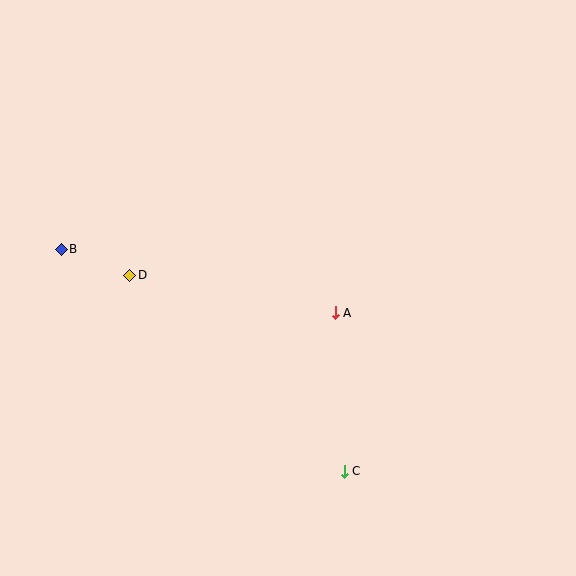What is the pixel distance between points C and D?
The distance between C and D is 290 pixels.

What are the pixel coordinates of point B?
Point B is at (61, 249).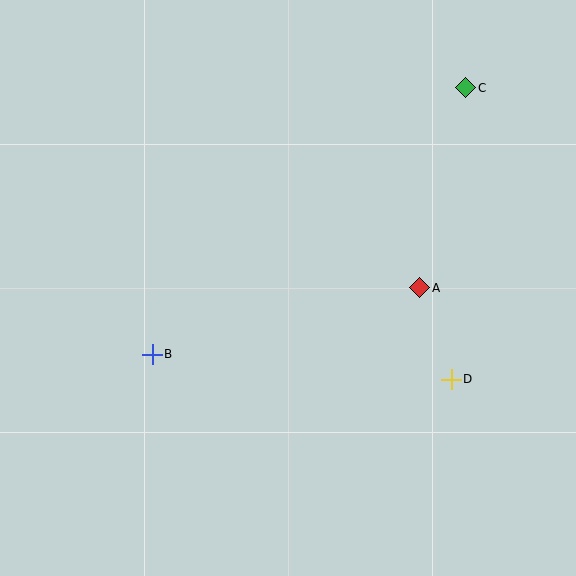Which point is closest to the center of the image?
Point A at (420, 288) is closest to the center.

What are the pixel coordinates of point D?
Point D is at (451, 379).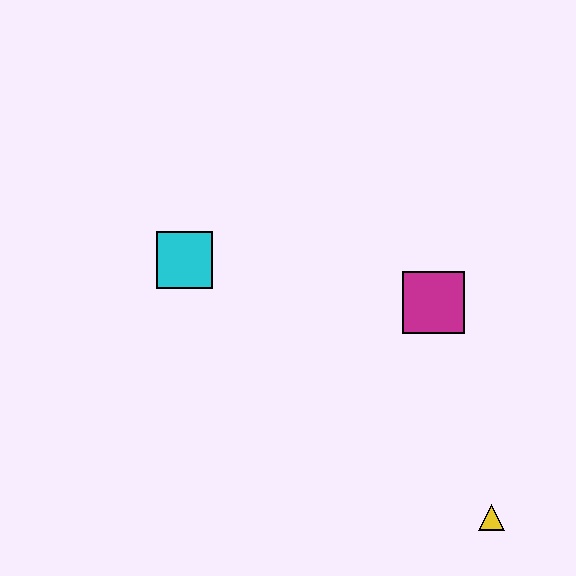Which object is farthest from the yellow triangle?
The cyan square is farthest from the yellow triangle.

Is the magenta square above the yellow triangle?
Yes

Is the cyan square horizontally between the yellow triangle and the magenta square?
No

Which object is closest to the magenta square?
The yellow triangle is closest to the magenta square.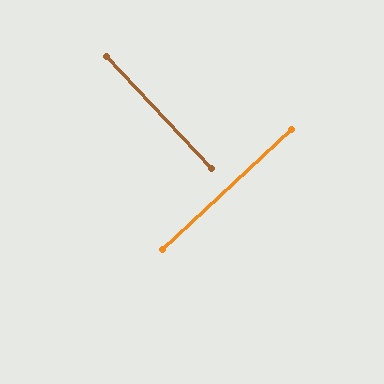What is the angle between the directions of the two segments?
Approximately 90 degrees.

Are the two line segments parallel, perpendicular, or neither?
Perpendicular — they meet at approximately 90°.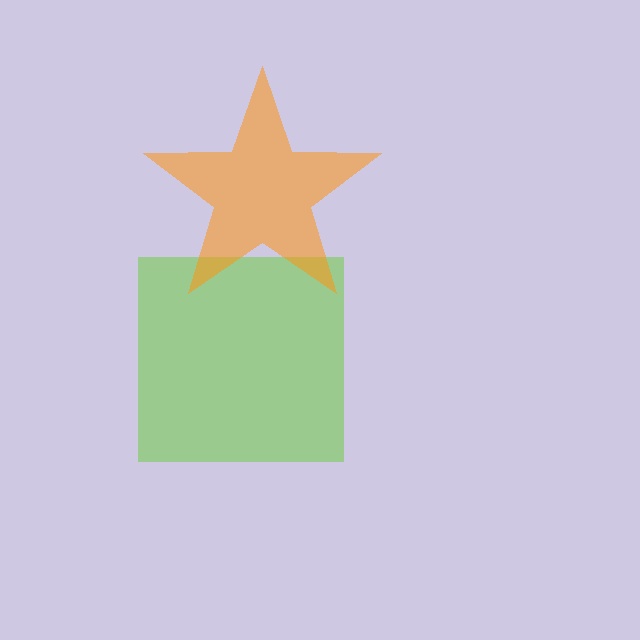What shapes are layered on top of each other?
The layered shapes are: a lime square, an orange star.